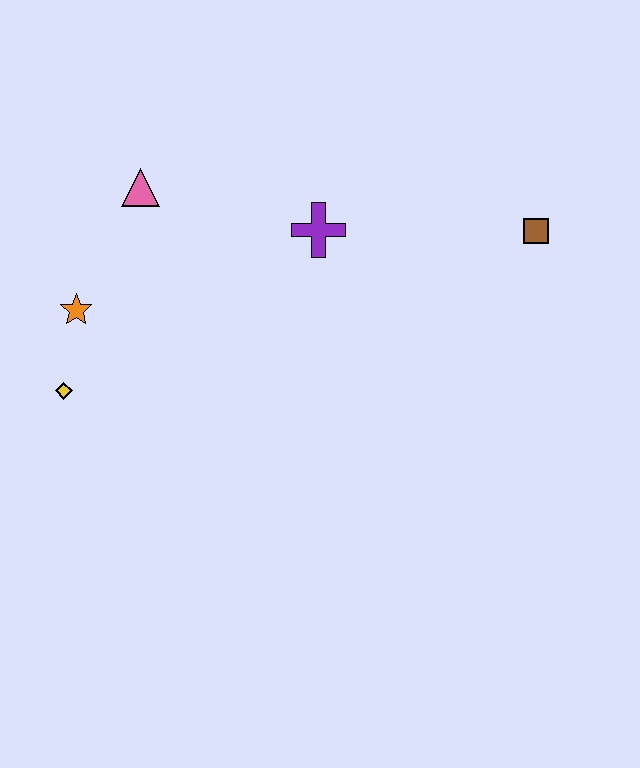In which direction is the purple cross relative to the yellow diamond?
The purple cross is to the right of the yellow diamond.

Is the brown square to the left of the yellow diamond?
No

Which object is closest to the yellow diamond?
The orange star is closest to the yellow diamond.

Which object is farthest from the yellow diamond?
The brown square is farthest from the yellow diamond.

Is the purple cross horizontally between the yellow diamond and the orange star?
No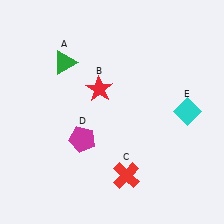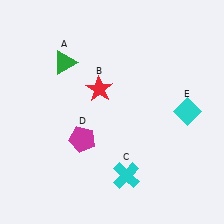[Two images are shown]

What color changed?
The cross (C) changed from red in Image 1 to cyan in Image 2.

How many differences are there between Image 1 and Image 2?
There is 1 difference between the two images.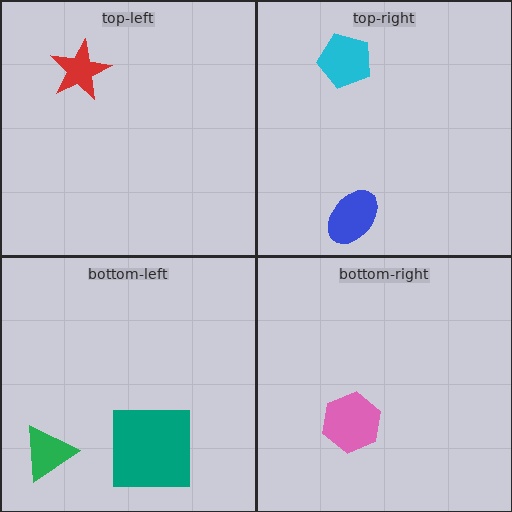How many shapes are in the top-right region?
2.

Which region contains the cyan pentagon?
The top-right region.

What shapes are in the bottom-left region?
The teal square, the green triangle.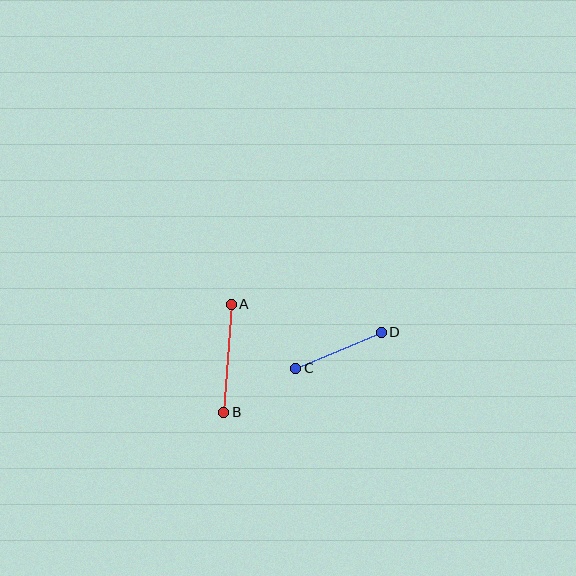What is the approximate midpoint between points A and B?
The midpoint is at approximately (227, 358) pixels.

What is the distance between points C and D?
The distance is approximately 93 pixels.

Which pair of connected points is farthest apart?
Points A and B are farthest apart.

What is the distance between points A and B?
The distance is approximately 108 pixels.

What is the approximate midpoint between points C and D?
The midpoint is at approximately (339, 350) pixels.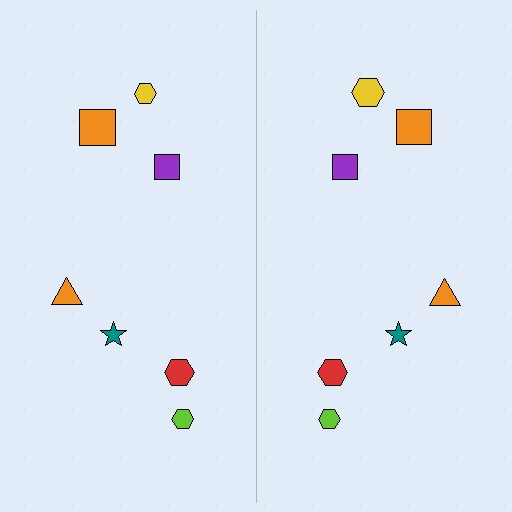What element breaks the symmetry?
The yellow hexagon on the right side has a different size than its mirror counterpart.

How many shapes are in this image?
There are 14 shapes in this image.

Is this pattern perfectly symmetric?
No, the pattern is not perfectly symmetric. The yellow hexagon on the right side has a different size than its mirror counterpart.